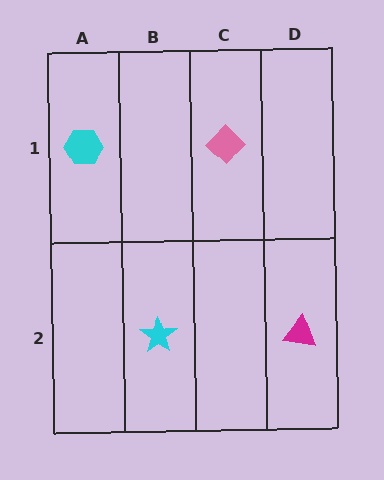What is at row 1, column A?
A cyan hexagon.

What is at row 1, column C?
A pink diamond.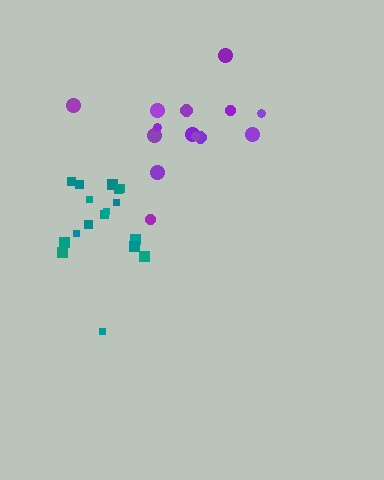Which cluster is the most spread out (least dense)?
Purple.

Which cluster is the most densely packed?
Teal.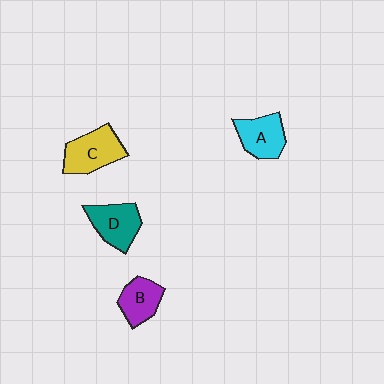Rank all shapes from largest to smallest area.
From largest to smallest: C (yellow), D (teal), A (cyan), B (purple).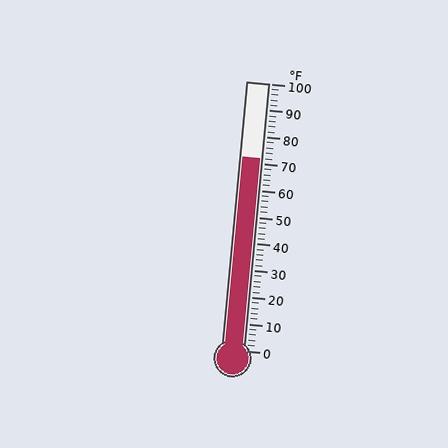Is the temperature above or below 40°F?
The temperature is above 40°F.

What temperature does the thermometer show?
The thermometer shows approximately 72°F.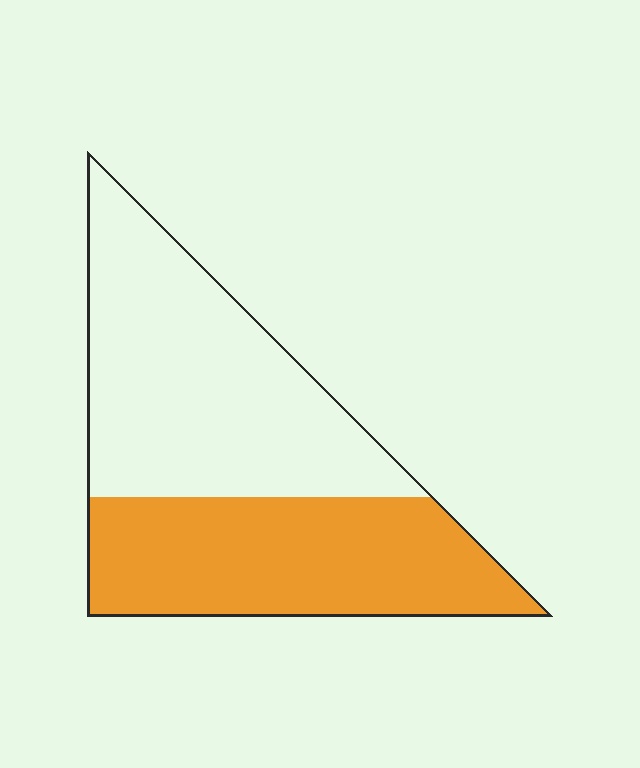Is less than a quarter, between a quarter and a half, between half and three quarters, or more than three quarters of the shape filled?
Between a quarter and a half.